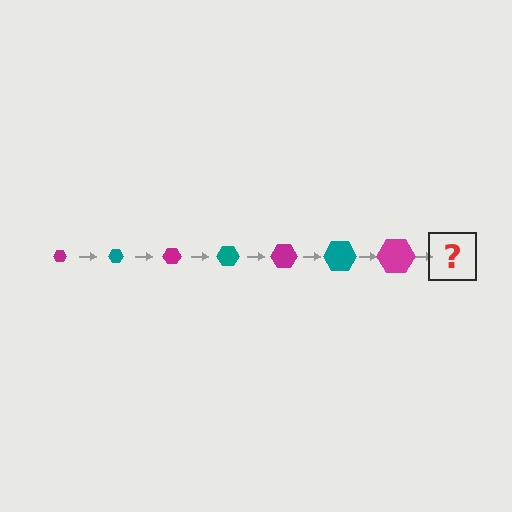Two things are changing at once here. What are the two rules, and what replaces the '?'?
The two rules are that the hexagon grows larger each step and the color cycles through magenta and teal. The '?' should be a teal hexagon, larger than the previous one.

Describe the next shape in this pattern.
It should be a teal hexagon, larger than the previous one.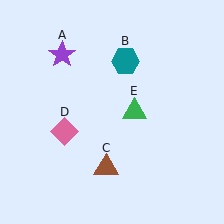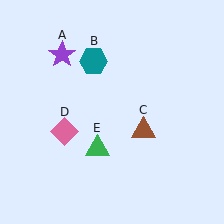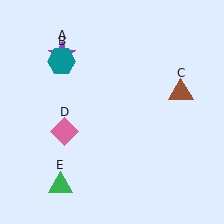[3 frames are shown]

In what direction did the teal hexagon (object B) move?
The teal hexagon (object B) moved left.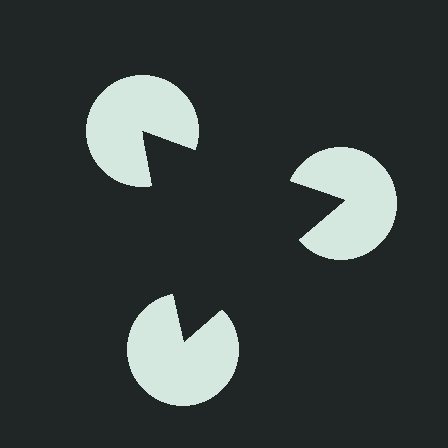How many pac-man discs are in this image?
There are 3 — one at each vertex of the illusory triangle.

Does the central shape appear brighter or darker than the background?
It typically appears slightly darker than the background, even though no actual brightness change is drawn.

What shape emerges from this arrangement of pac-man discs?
An illusory triangle — its edges are inferred from the aligned wedge cuts in the pac-man discs, not physically drawn.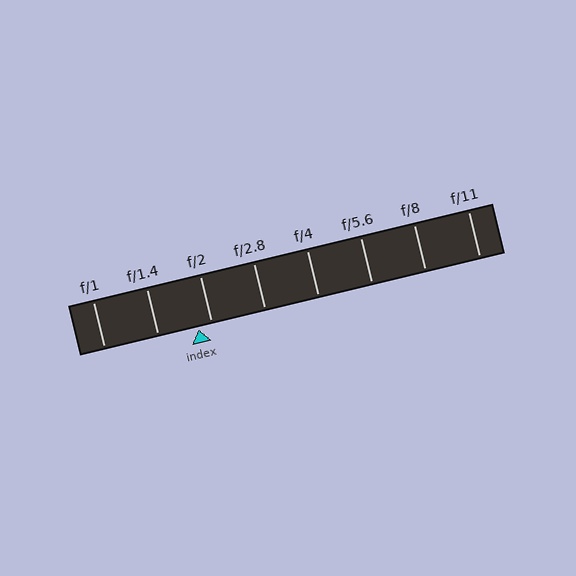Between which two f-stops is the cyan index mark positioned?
The index mark is between f/1.4 and f/2.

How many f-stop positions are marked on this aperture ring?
There are 8 f-stop positions marked.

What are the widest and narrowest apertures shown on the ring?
The widest aperture shown is f/1 and the narrowest is f/11.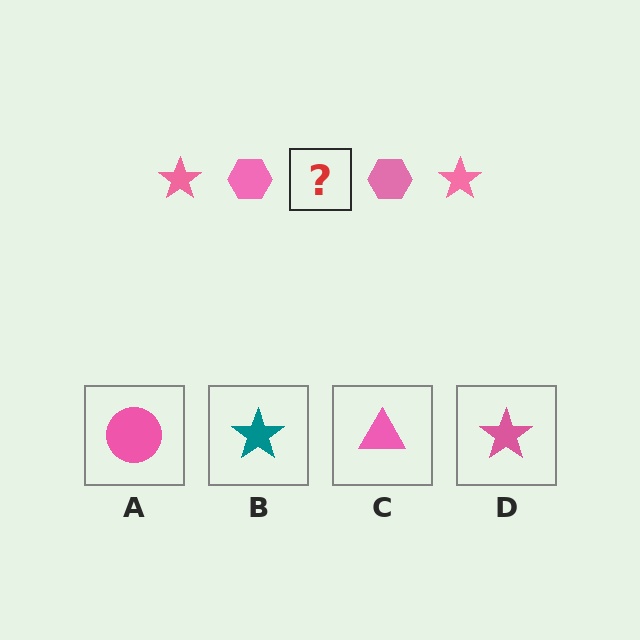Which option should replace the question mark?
Option D.